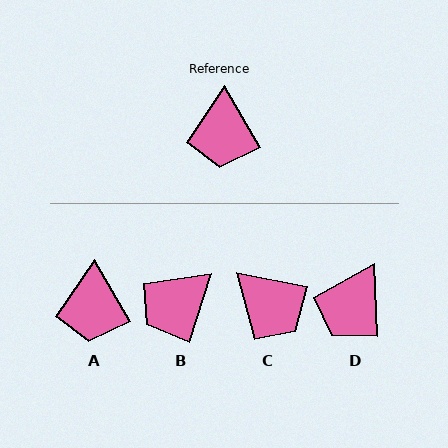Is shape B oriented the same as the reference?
No, it is off by about 48 degrees.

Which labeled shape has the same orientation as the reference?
A.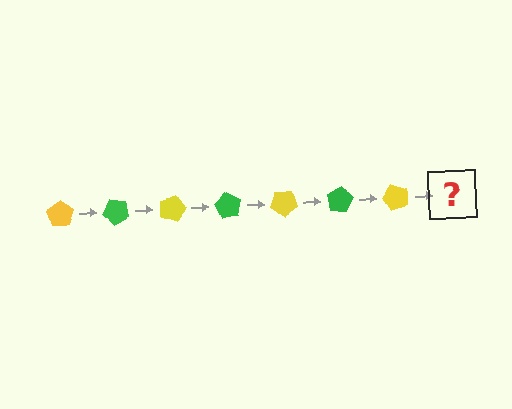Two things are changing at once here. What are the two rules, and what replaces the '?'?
The two rules are that it rotates 45 degrees each step and the color cycles through yellow and green. The '?' should be a green pentagon, rotated 315 degrees from the start.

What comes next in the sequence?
The next element should be a green pentagon, rotated 315 degrees from the start.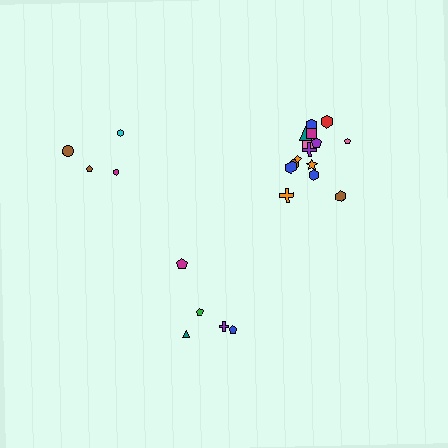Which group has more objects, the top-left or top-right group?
The top-right group.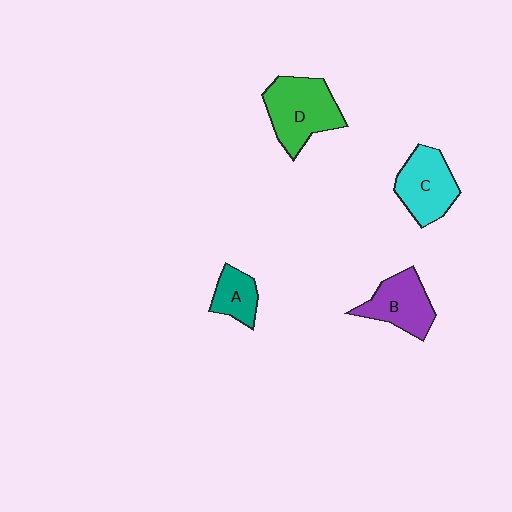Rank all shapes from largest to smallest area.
From largest to smallest: D (green), C (cyan), B (purple), A (teal).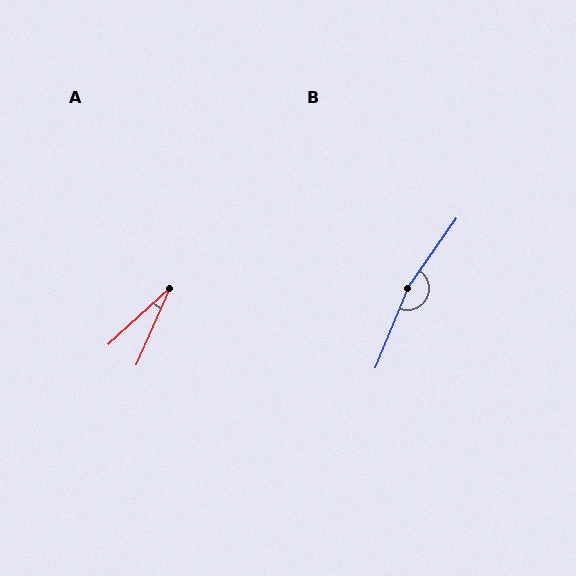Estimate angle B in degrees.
Approximately 168 degrees.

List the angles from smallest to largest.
A (23°), B (168°).